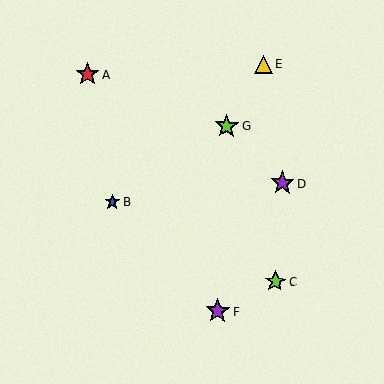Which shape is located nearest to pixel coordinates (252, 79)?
The yellow triangle (labeled E) at (263, 64) is nearest to that location.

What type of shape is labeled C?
Shape C is a lime star.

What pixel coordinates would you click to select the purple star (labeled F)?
Click at (218, 311) to select the purple star F.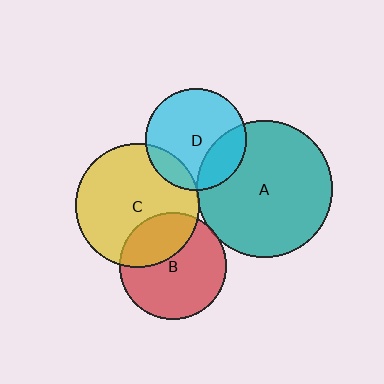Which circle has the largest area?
Circle A (teal).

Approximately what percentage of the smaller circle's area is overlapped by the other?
Approximately 15%.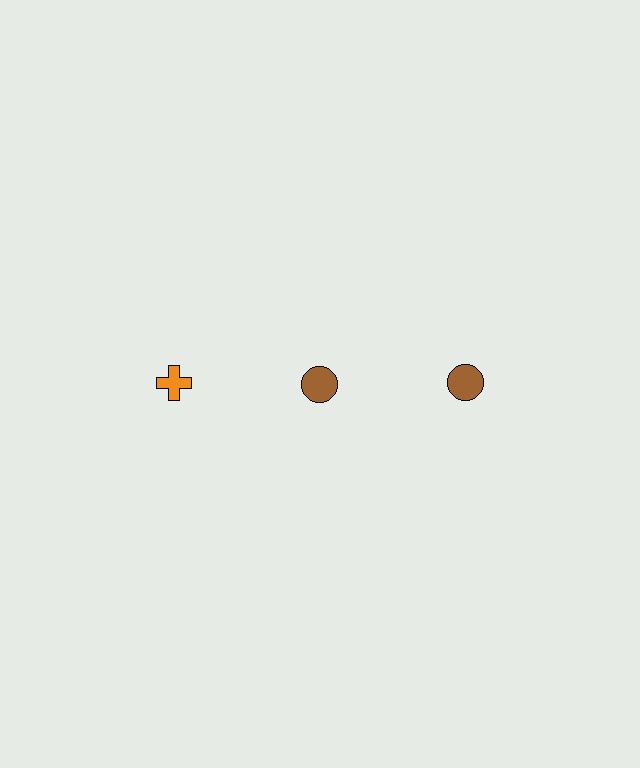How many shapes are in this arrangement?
There are 3 shapes arranged in a grid pattern.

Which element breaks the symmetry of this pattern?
The orange cross in the top row, leftmost column breaks the symmetry. All other shapes are brown circles.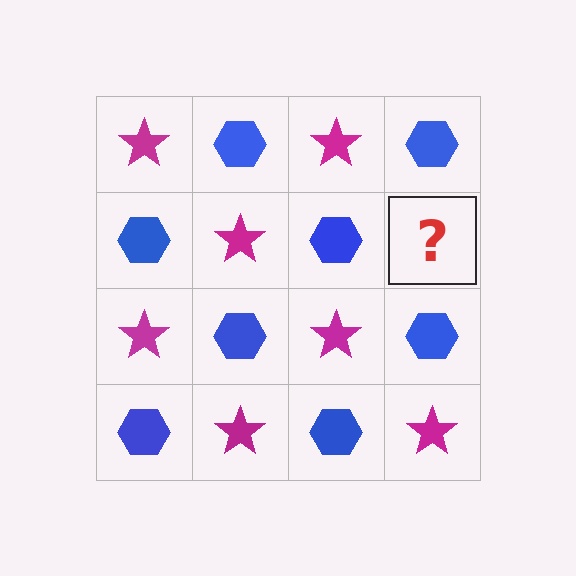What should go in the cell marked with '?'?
The missing cell should contain a magenta star.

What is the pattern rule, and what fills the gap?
The rule is that it alternates magenta star and blue hexagon in a checkerboard pattern. The gap should be filled with a magenta star.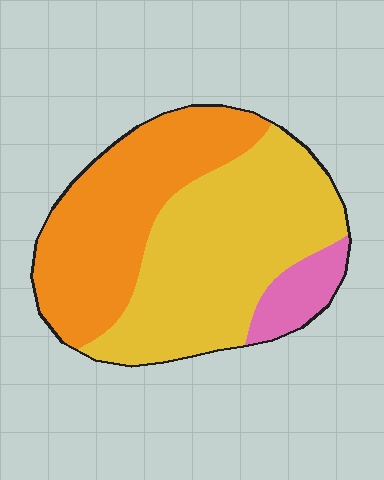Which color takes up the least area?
Pink, at roughly 10%.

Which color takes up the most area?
Yellow, at roughly 50%.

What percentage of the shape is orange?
Orange covers 40% of the shape.